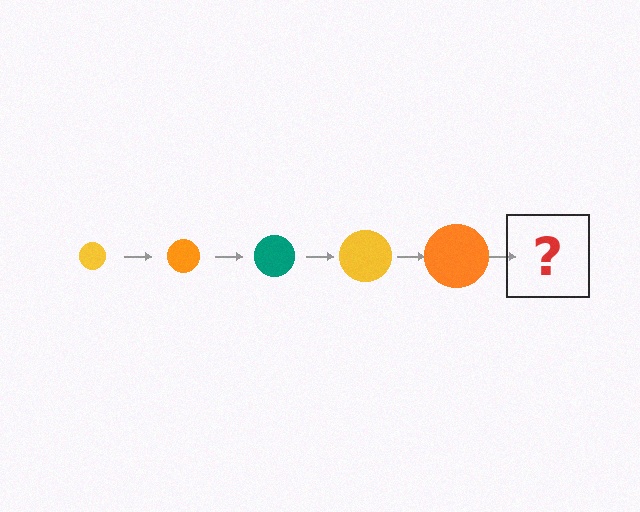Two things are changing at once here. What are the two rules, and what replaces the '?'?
The two rules are that the circle grows larger each step and the color cycles through yellow, orange, and teal. The '?' should be a teal circle, larger than the previous one.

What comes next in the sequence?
The next element should be a teal circle, larger than the previous one.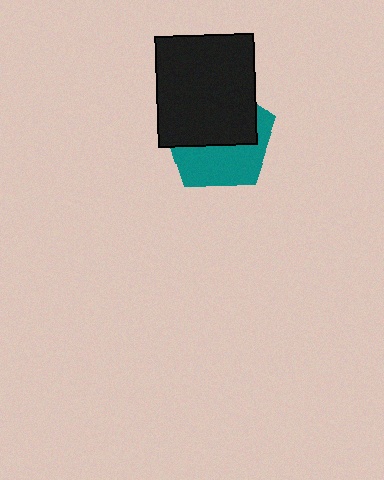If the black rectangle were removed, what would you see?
You would see the complete teal pentagon.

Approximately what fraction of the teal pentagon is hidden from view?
Roughly 56% of the teal pentagon is hidden behind the black rectangle.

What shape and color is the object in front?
The object in front is a black rectangle.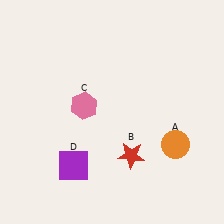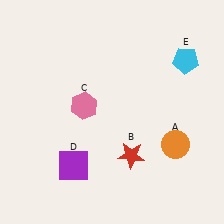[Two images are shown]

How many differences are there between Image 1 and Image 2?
There is 1 difference between the two images.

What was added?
A cyan pentagon (E) was added in Image 2.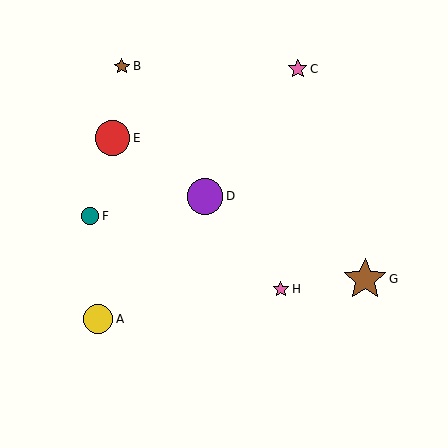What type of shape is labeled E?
Shape E is a red circle.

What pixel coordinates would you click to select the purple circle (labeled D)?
Click at (205, 196) to select the purple circle D.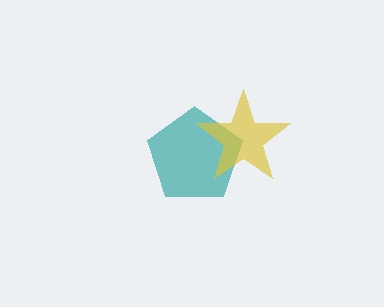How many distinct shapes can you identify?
There are 2 distinct shapes: a teal pentagon, a yellow star.